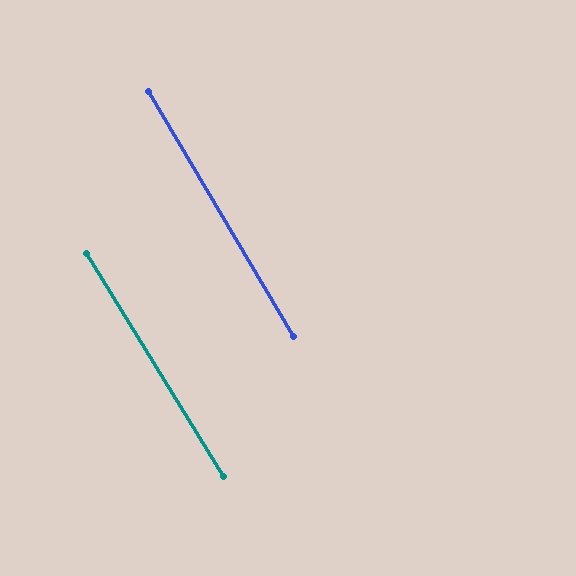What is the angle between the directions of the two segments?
Approximately 1 degree.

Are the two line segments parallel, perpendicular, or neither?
Parallel — their directions differ by only 0.9°.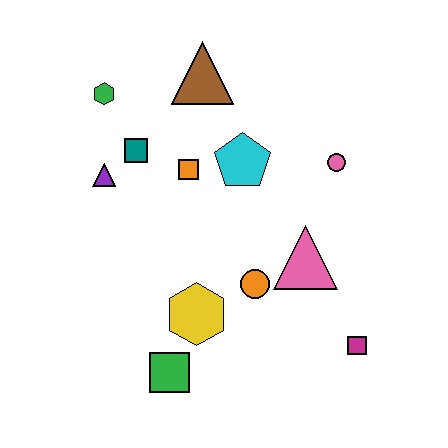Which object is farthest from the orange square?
The magenta square is farthest from the orange square.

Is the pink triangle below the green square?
No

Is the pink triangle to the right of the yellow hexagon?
Yes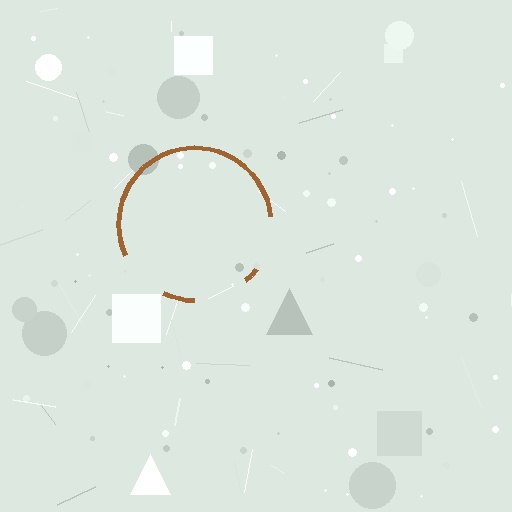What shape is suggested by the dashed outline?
The dashed outline suggests a circle.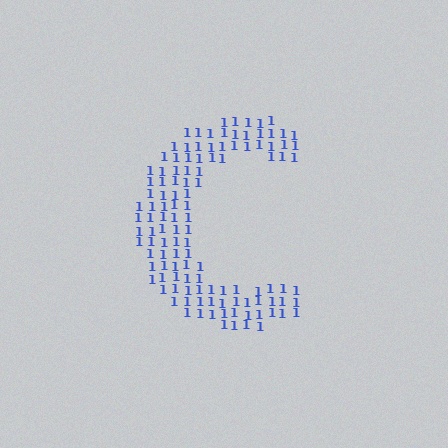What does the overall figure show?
The overall figure shows the letter C.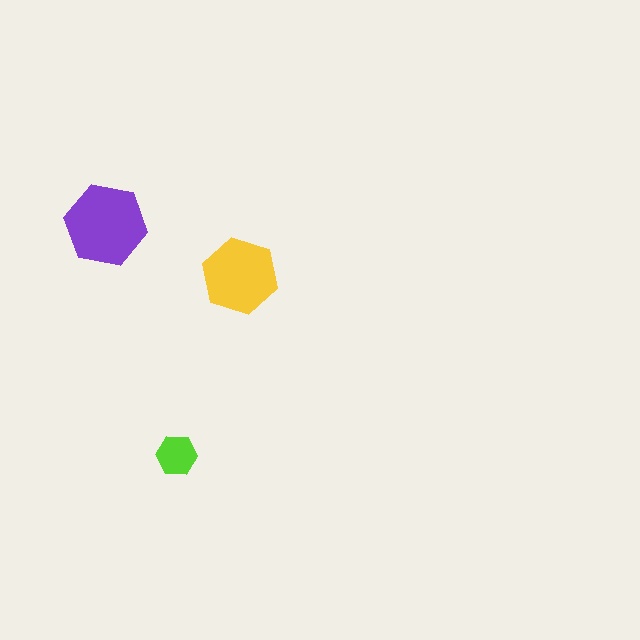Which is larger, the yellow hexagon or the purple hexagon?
The purple one.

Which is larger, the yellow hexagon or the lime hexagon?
The yellow one.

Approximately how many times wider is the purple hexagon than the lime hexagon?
About 2 times wider.